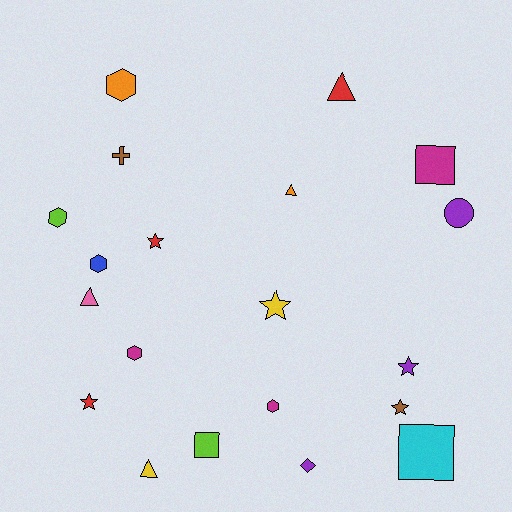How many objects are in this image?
There are 20 objects.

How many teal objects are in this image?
There are no teal objects.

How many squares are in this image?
There are 3 squares.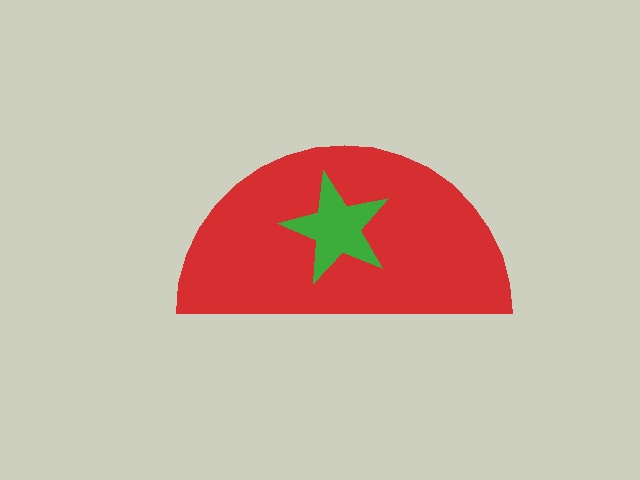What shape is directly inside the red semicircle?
The green star.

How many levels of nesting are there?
2.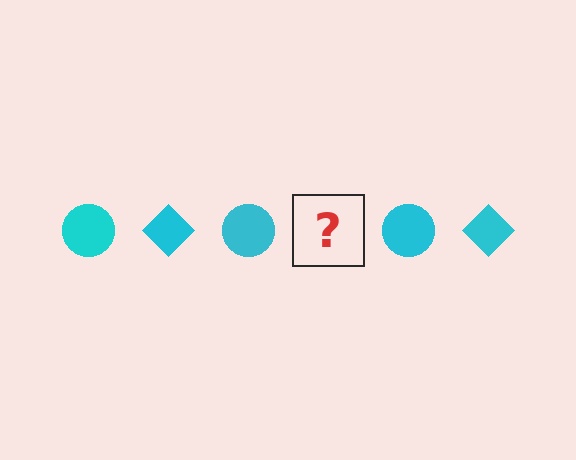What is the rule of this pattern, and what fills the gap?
The rule is that the pattern cycles through circle, diamond shapes in cyan. The gap should be filled with a cyan diamond.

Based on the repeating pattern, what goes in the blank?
The blank should be a cyan diamond.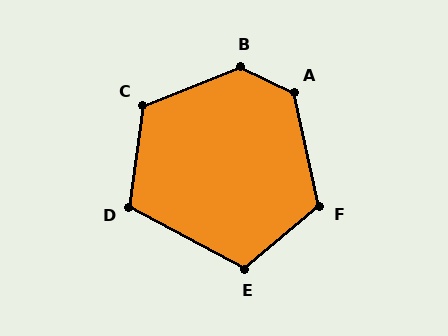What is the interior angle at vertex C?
Approximately 119 degrees (obtuse).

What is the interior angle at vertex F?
Approximately 117 degrees (obtuse).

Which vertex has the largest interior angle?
B, at approximately 132 degrees.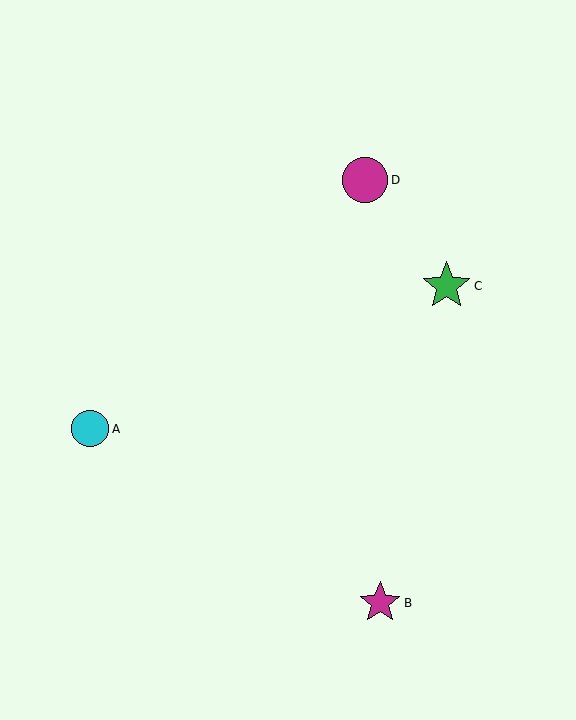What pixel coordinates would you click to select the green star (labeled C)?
Click at (447, 286) to select the green star C.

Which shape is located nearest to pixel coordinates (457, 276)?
The green star (labeled C) at (447, 286) is nearest to that location.